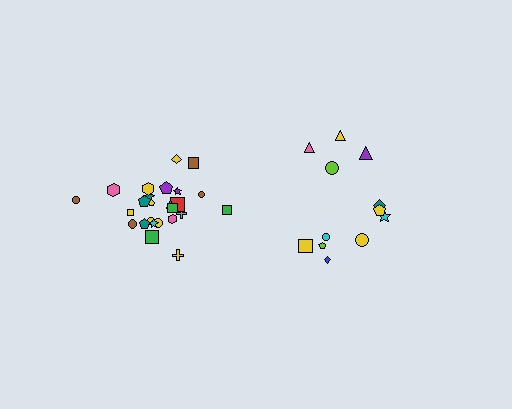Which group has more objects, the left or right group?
The left group.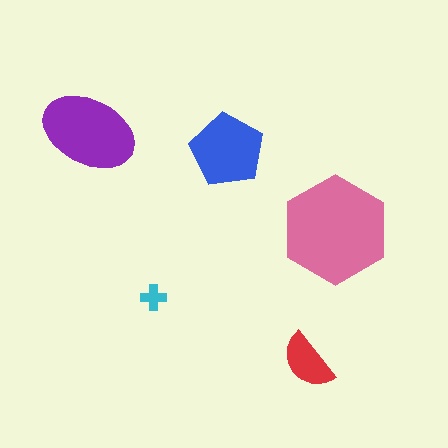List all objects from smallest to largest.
The cyan cross, the red semicircle, the blue pentagon, the purple ellipse, the pink hexagon.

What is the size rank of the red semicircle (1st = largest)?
4th.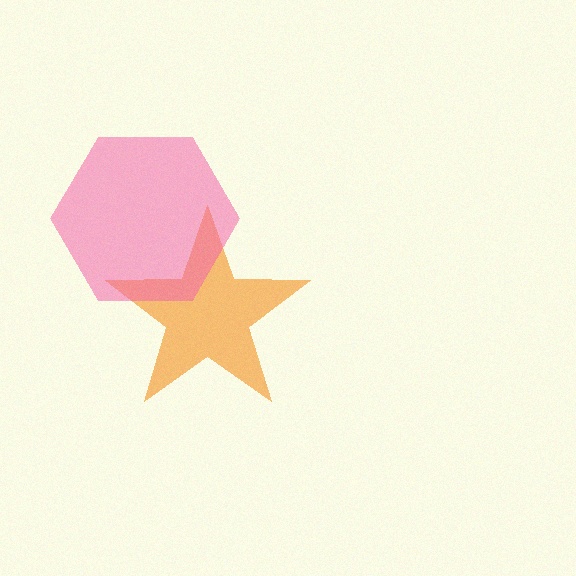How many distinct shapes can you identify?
There are 2 distinct shapes: an orange star, a pink hexagon.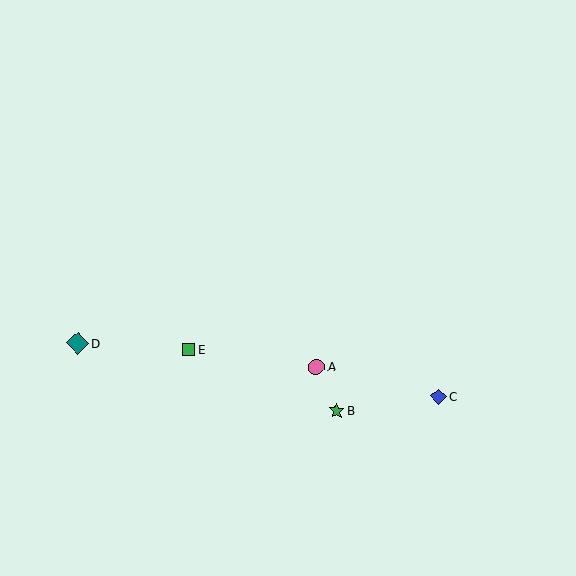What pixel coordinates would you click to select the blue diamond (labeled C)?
Click at (438, 396) to select the blue diamond C.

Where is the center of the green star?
The center of the green star is at (337, 411).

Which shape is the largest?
The teal diamond (labeled D) is the largest.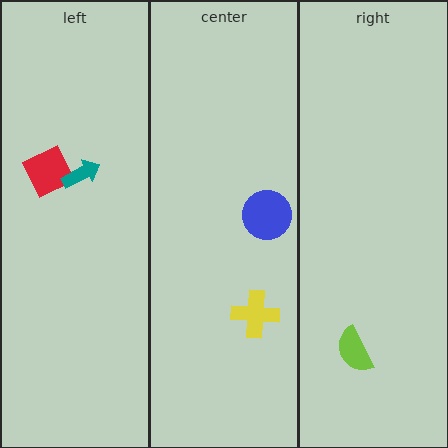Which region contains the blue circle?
The center region.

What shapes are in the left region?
The red square, the teal arrow.